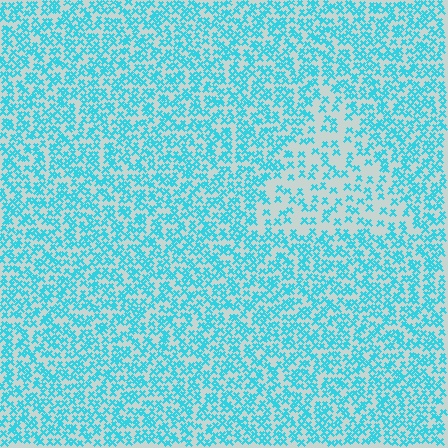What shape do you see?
I see a triangle.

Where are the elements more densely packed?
The elements are more densely packed outside the triangle boundary.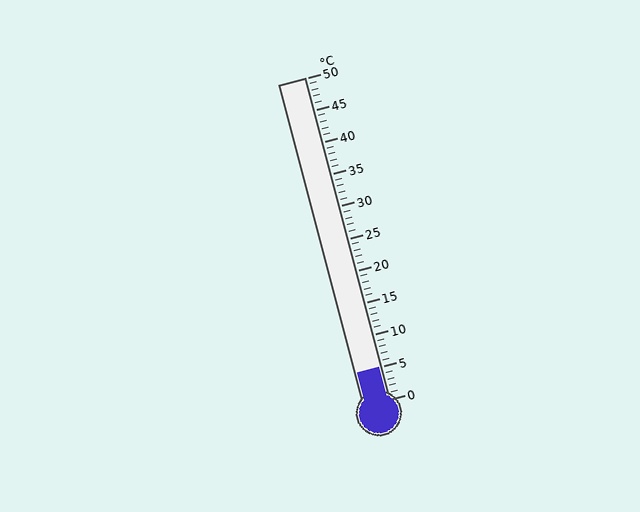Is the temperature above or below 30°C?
The temperature is below 30°C.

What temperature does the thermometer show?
The thermometer shows approximately 5°C.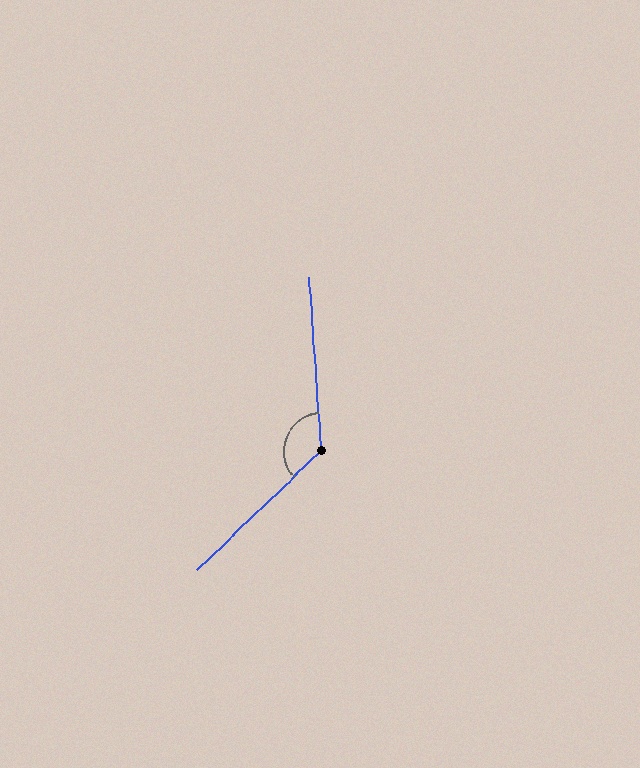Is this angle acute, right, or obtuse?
It is obtuse.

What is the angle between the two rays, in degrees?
Approximately 130 degrees.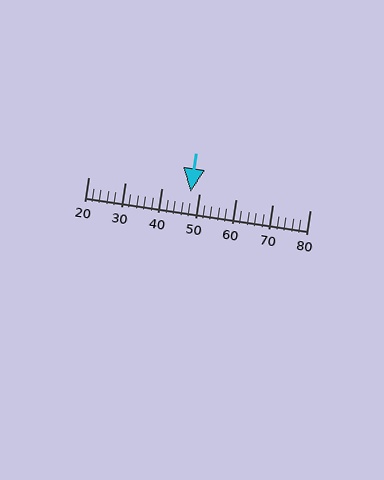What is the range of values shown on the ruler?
The ruler shows values from 20 to 80.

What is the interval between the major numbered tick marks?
The major tick marks are spaced 10 units apart.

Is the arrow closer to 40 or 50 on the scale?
The arrow is closer to 50.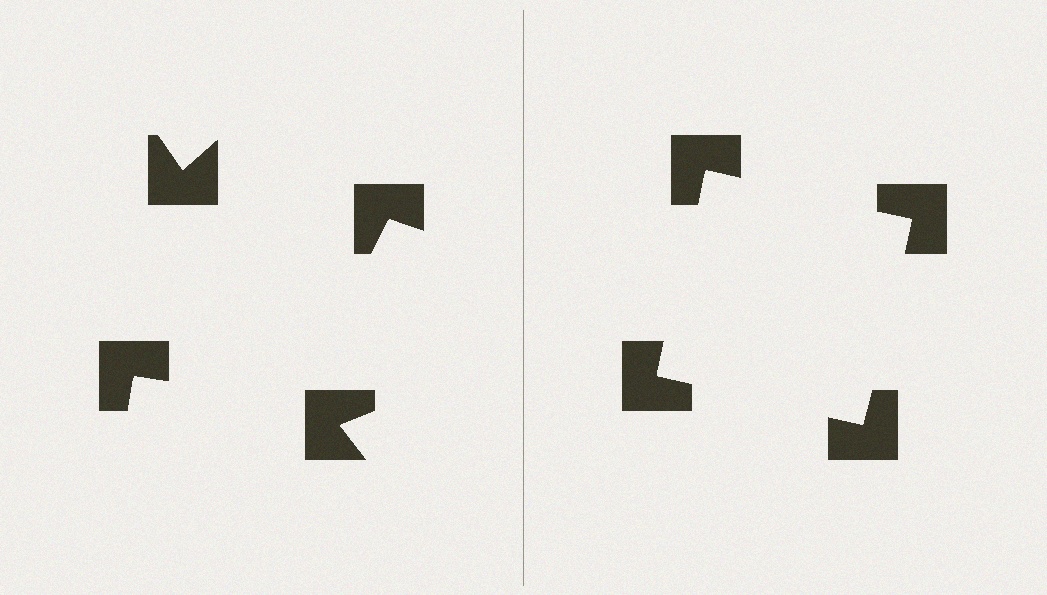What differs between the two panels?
The notched squares are positioned identically on both sides; only the wedge orientations differ. On the right they align to a square; on the left they are misaligned.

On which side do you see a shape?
An illusory square appears on the right side. On the left side the wedge cuts are rotated, so no coherent shape forms.